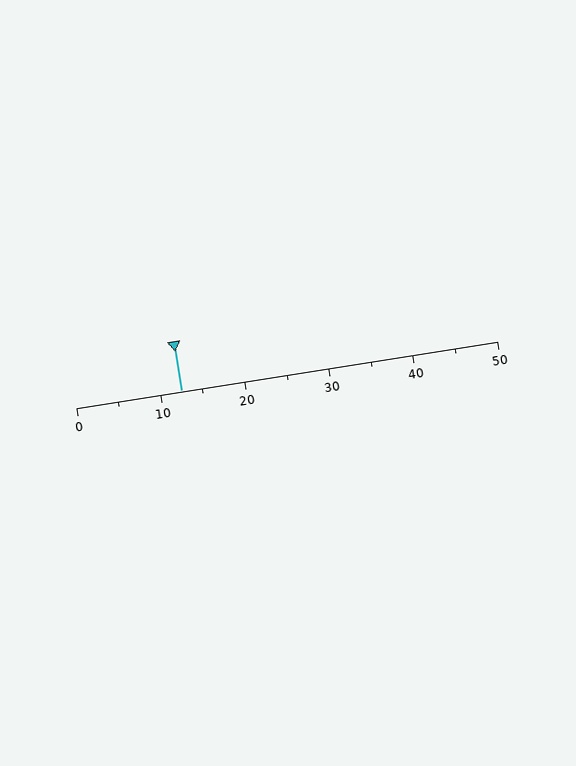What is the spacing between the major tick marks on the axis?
The major ticks are spaced 10 apart.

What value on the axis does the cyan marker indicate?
The marker indicates approximately 12.5.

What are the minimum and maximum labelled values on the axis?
The axis runs from 0 to 50.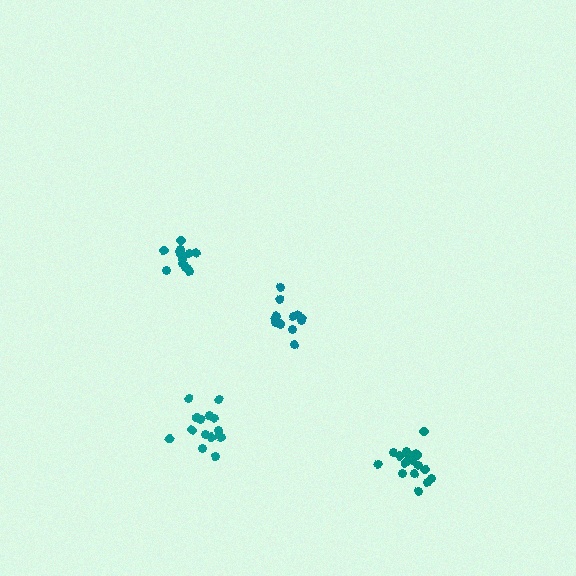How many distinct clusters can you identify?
There are 4 distinct clusters.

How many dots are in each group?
Group 1: 15 dots, Group 2: 19 dots, Group 3: 14 dots, Group 4: 13 dots (61 total).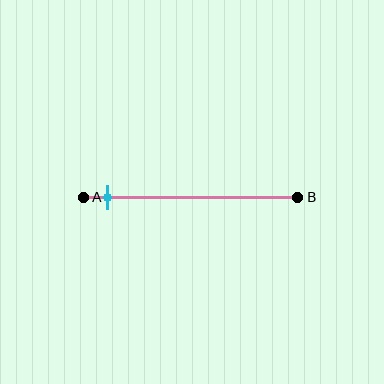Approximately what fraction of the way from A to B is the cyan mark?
The cyan mark is approximately 10% of the way from A to B.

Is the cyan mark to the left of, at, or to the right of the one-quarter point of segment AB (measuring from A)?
The cyan mark is to the left of the one-quarter point of segment AB.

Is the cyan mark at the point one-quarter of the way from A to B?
No, the mark is at about 10% from A, not at the 25% one-quarter point.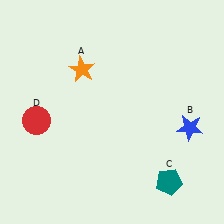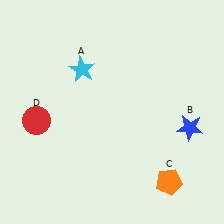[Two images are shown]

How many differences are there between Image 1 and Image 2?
There are 2 differences between the two images.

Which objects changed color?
A changed from orange to cyan. C changed from teal to orange.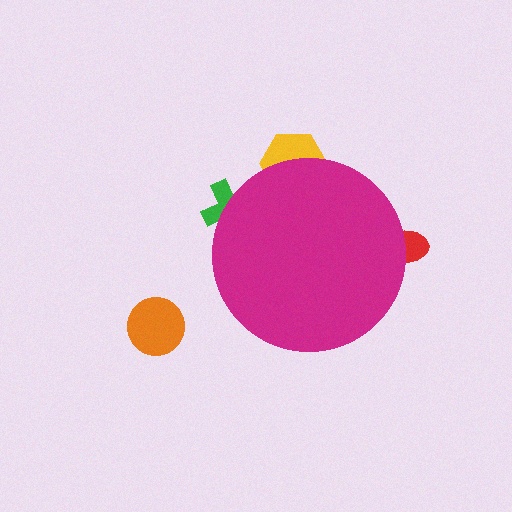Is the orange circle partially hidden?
No, the orange circle is fully visible.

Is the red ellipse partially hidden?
Yes, the red ellipse is partially hidden behind the magenta circle.